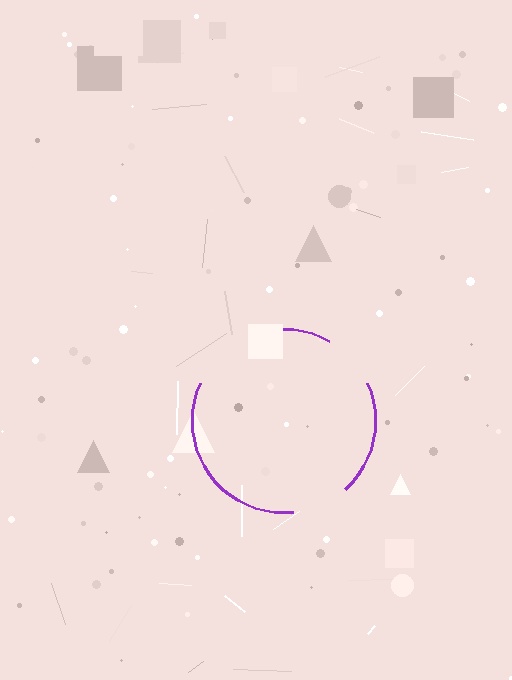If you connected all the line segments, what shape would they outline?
They would outline a circle.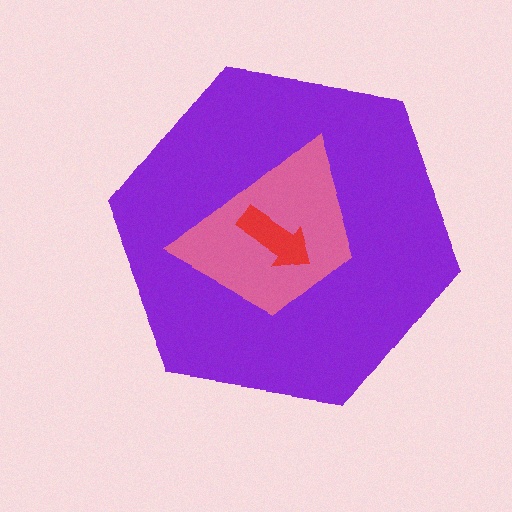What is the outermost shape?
The purple hexagon.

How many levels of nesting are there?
3.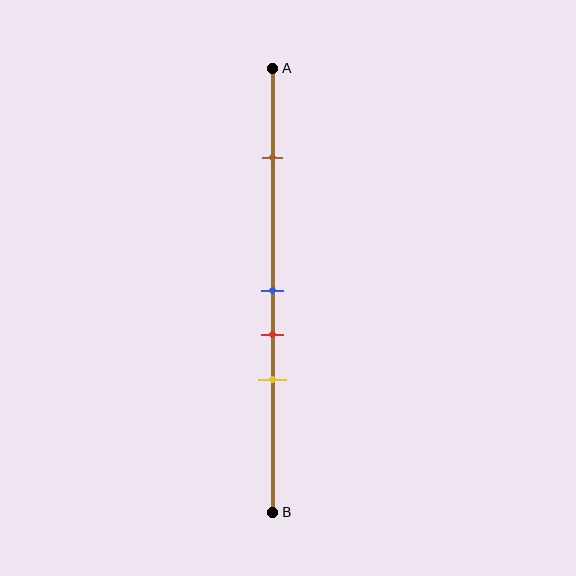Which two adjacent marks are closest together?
The blue and red marks are the closest adjacent pair.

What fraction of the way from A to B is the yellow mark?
The yellow mark is approximately 70% (0.7) of the way from A to B.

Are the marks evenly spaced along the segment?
No, the marks are not evenly spaced.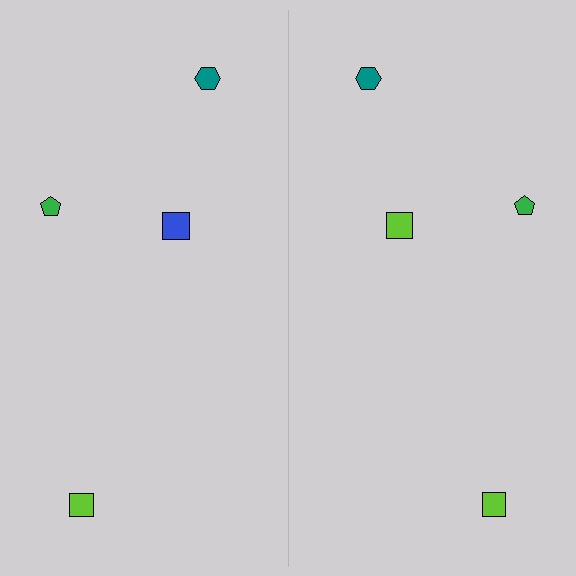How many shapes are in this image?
There are 8 shapes in this image.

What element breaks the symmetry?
The lime square on the right side breaks the symmetry — its mirror counterpart is blue.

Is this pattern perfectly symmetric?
No, the pattern is not perfectly symmetric. The lime square on the right side breaks the symmetry — its mirror counterpart is blue.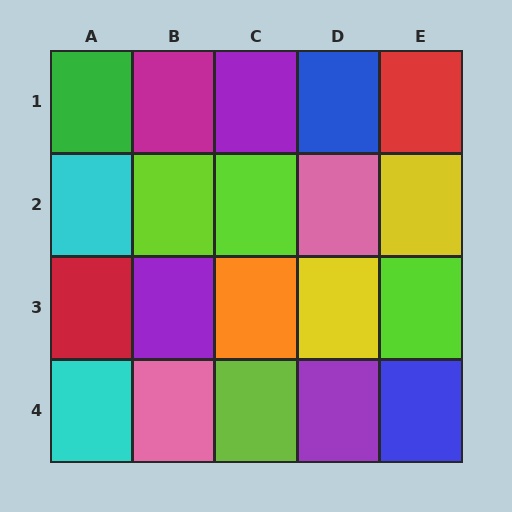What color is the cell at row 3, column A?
Red.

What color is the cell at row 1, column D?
Blue.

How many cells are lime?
4 cells are lime.